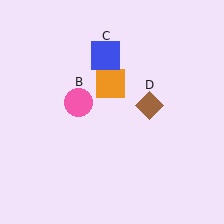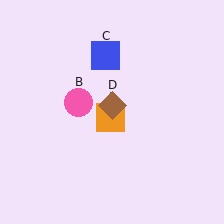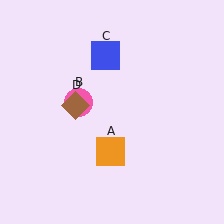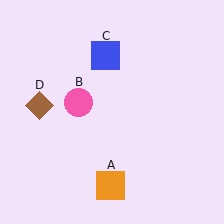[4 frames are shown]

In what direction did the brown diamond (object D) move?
The brown diamond (object D) moved left.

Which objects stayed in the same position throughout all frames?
Pink circle (object B) and blue square (object C) remained stationary.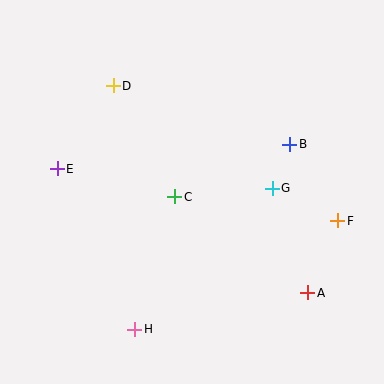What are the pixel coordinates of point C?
Point C is at (175, 197).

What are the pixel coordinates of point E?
Point E is at (57, 169).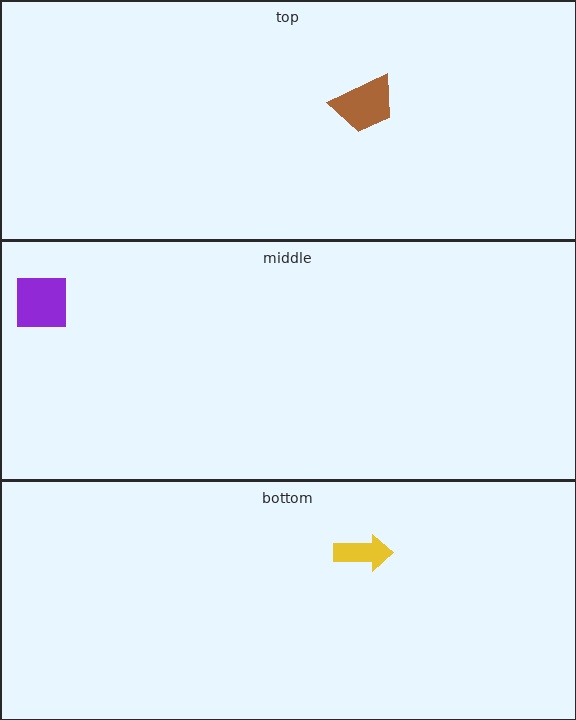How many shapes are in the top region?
1.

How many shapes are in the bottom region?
1.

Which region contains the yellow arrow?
The bottom region.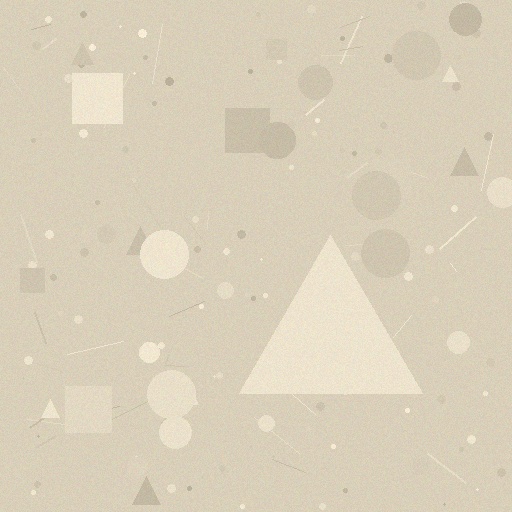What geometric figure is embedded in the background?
A triangle is embedded in the background.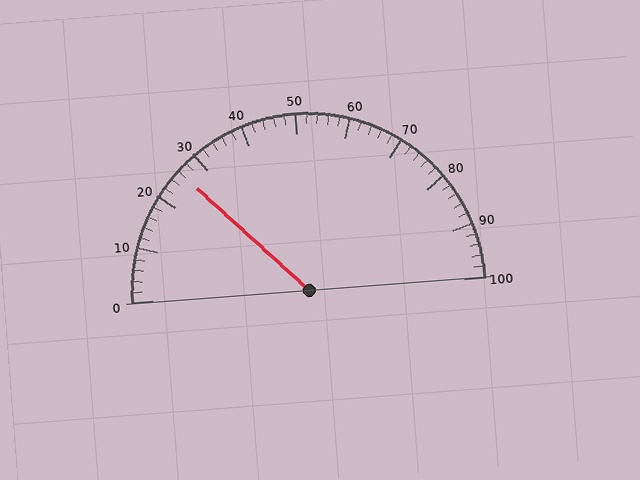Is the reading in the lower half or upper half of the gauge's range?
The reading is in the lower half of the range (0 to 100).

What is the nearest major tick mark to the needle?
The nearest major tick mark is 30.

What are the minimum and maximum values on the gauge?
The gauge ranges from 0 to 100.